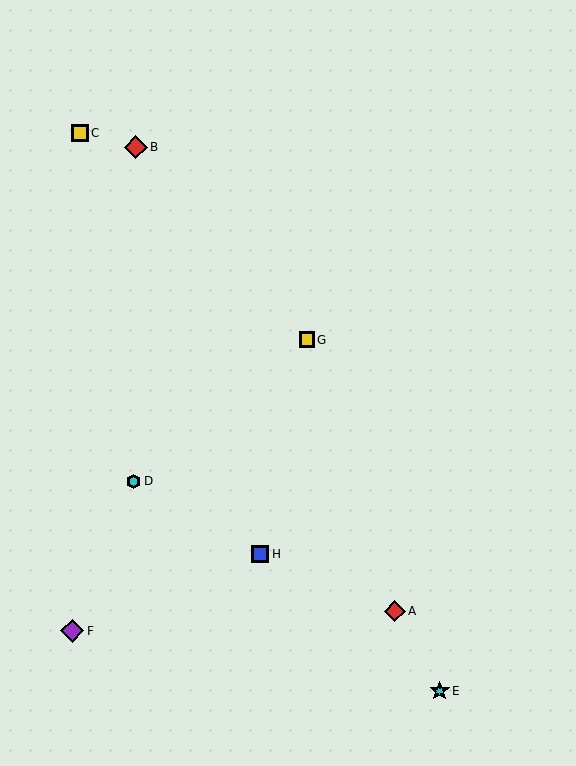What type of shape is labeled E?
Shape E is a cyan star.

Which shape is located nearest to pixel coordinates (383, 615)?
The red diamond (labeled A) at (395, 611) is nearest to that location.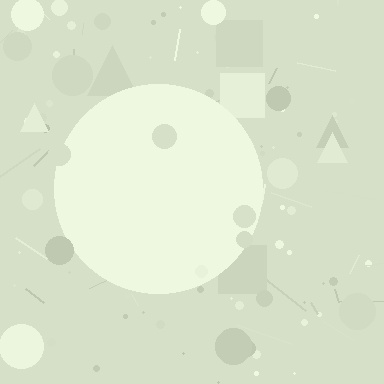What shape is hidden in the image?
A circle is hidden in the image.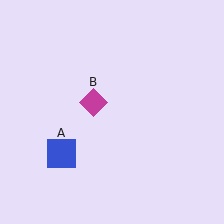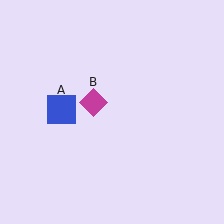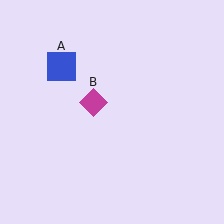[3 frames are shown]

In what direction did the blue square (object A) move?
The blue square (object A) moved up.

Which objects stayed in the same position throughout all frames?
Magenta diamond (object B) remained stationary.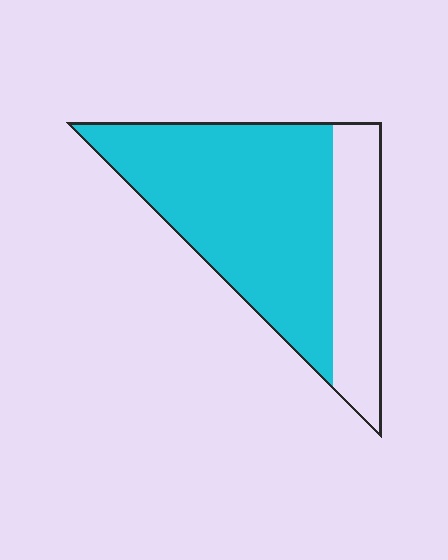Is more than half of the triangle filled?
Yes.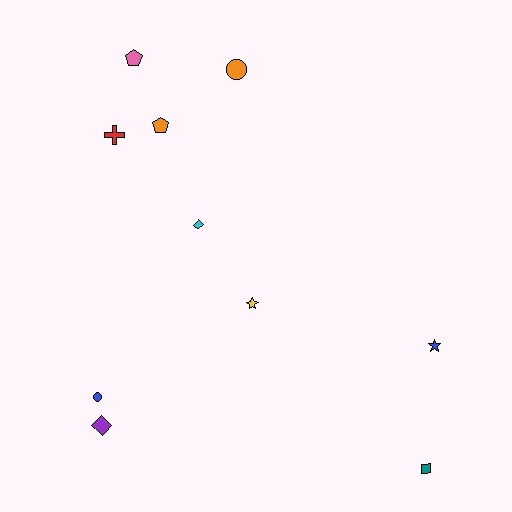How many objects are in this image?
There are 10 objects.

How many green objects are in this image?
There are no green objects.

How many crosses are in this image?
There is 1 cross.